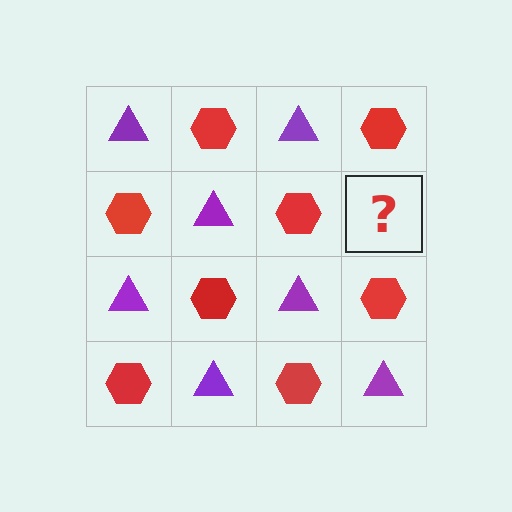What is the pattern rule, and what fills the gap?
The rule is that it alternates purple triangle and red hexagon in a checkerboard pattern. The gap should be filled with a purple triangle.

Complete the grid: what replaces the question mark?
The question mark should be replaced with a purple triangle.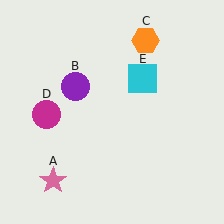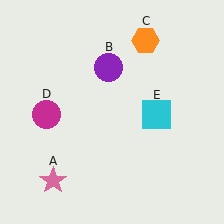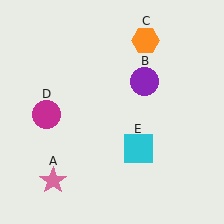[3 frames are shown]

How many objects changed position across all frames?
2 objects changed position: purple circle (object B), cyan square (object E).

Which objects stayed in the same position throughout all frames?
Pink star (object A) and orange hexagon (object C) and magenta circle (object D) remained stationary.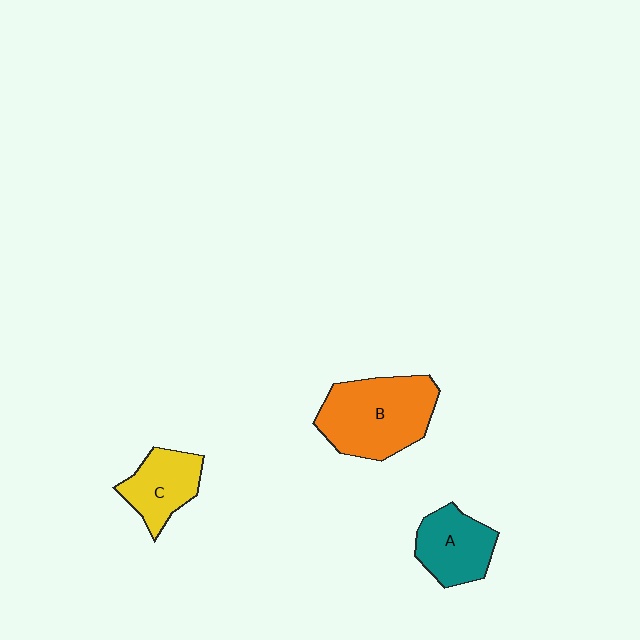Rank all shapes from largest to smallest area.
From largest to smallest: B (orange), A (teal), C (yellow).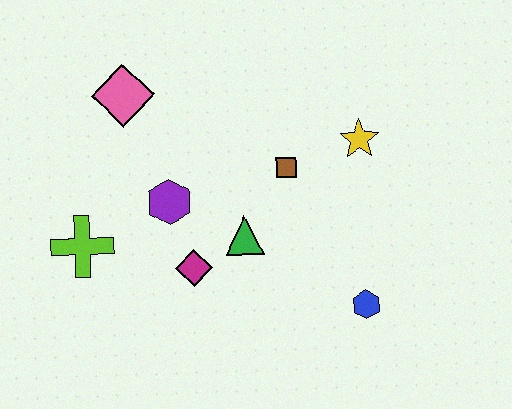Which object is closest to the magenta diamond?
The green triangle is closest to the magenta diamond.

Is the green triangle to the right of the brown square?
No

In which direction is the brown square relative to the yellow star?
The brown square is to the left of the yellow star.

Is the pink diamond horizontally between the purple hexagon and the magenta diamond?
No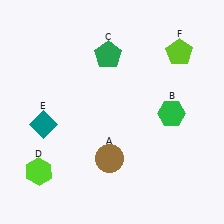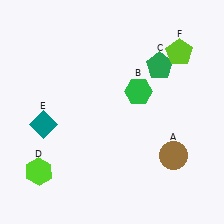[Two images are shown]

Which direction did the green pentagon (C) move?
The green pentagon (C) moved right.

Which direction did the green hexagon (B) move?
The green hexagon (B) moved left.